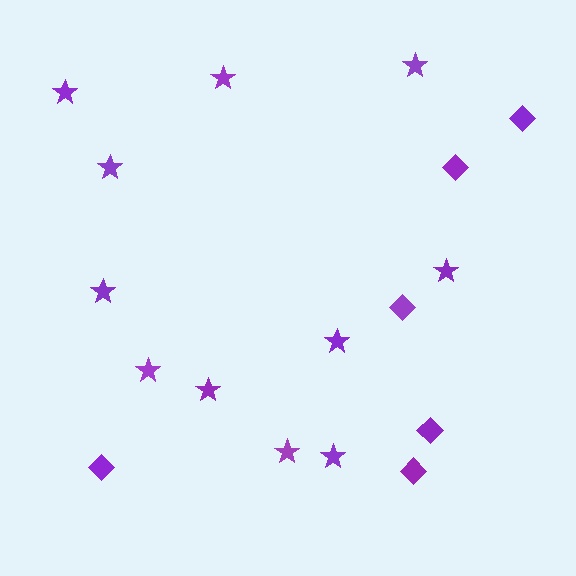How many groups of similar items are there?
There are 2 groups: one group of diamonds (6) and one group of stars (11).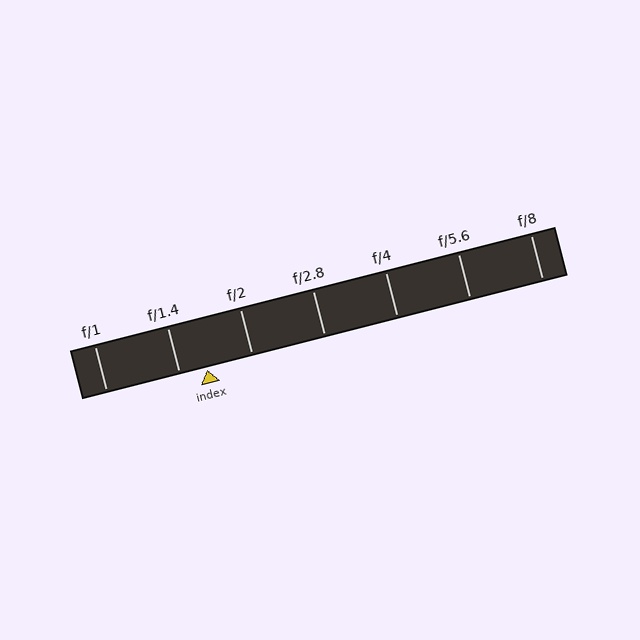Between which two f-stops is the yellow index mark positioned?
The index mark is between f/1.4 and f/2.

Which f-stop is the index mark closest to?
The index mark is closest to f/1.4.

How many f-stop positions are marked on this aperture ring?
There are 7 f-stop positions marked.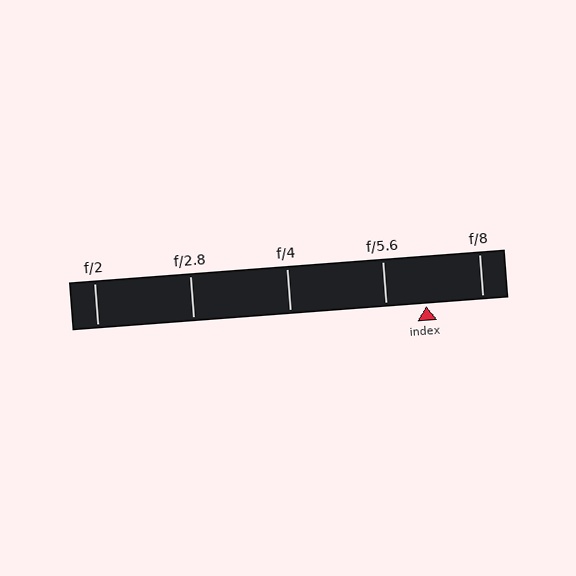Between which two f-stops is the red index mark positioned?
The index mark is between f/5.6 and f/8.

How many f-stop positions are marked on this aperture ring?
There are 5 f-stop positions marked.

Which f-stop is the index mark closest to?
The index mark is closest to f/5.6.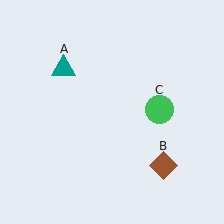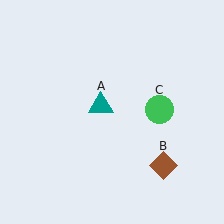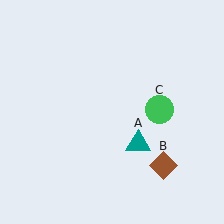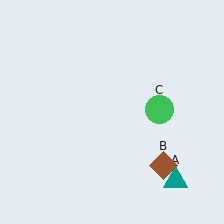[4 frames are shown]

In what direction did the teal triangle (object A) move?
The teal triangle (object A) moved down and to the right.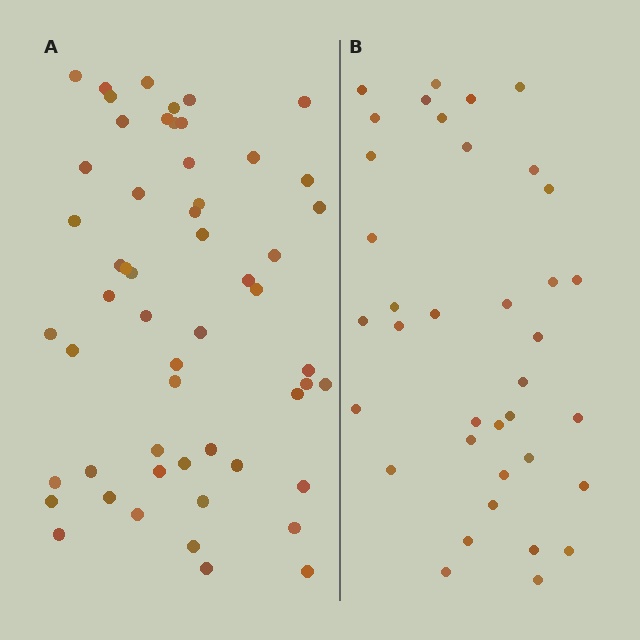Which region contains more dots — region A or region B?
Region A (the left region) has more dots.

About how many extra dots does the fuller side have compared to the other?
Region A has approximately 20 more dots than region B.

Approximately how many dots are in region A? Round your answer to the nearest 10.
About 60 dots. (The exact count is 55, which rounds to 60.)